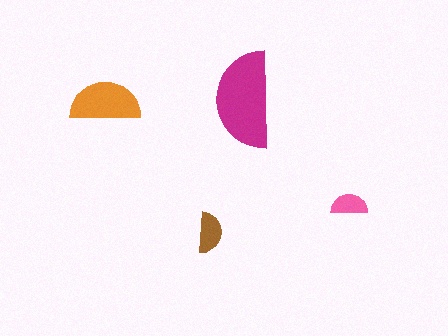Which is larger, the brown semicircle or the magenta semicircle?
The magenta one.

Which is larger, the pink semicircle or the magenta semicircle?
The magenta one.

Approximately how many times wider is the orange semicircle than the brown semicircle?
About 1.5 times wider.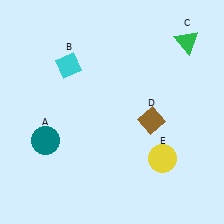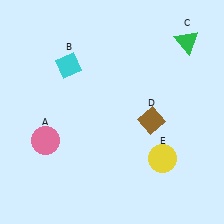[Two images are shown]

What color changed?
The circle (A) changed from teal in Image 1 to pink in Image 2.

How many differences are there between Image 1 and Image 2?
There is 1 difference between the two images.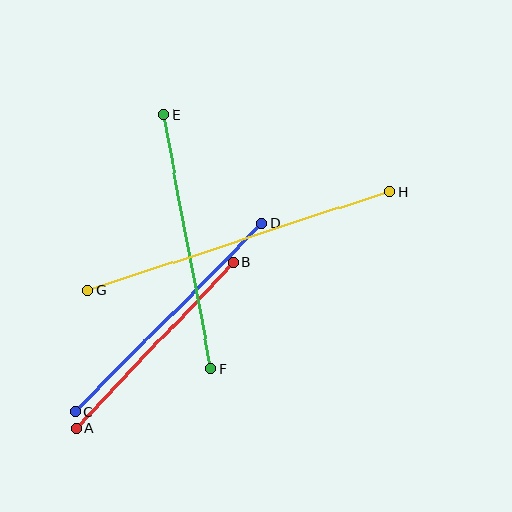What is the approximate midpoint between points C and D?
The midpoint is at approximately (169, 318) pixels.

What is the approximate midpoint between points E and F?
The midpoint is at approximately (187, 242) pixels.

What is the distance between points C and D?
The distance is approximately 265 pixels.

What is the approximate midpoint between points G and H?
The midpoint is at approximately (239, 241) pixels.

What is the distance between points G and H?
The distance is approximately 319 pixels.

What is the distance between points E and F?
The distance is approximately 258 pixels.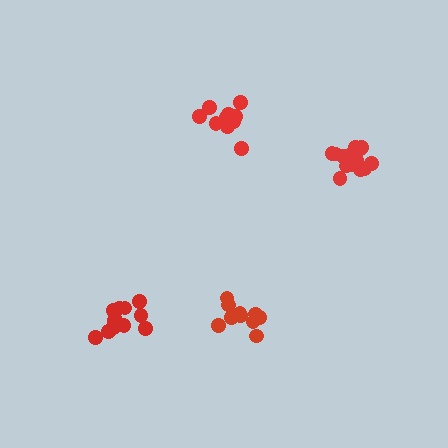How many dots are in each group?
Group 1: 10 dots, Group 2: 16 dots, Group 3: 13 dots, Group 4: 10 dots (49 total).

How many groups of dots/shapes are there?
There are 4 groups.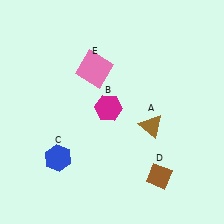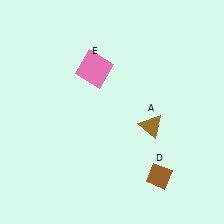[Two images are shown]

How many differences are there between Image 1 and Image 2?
There are 2 differences between the two images.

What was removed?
The blue hexagon (C), the magenta hexagon (B) were removed in Image 2.